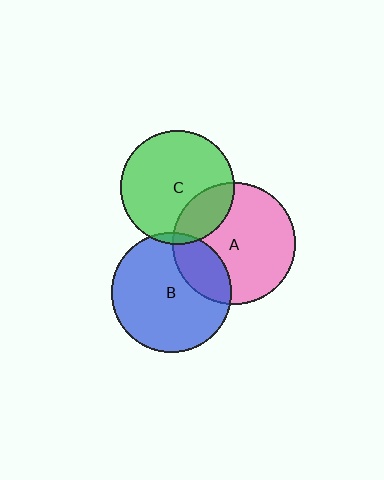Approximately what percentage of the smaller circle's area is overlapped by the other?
Approximately 5%.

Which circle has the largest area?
Circle A (pink).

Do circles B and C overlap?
Yes.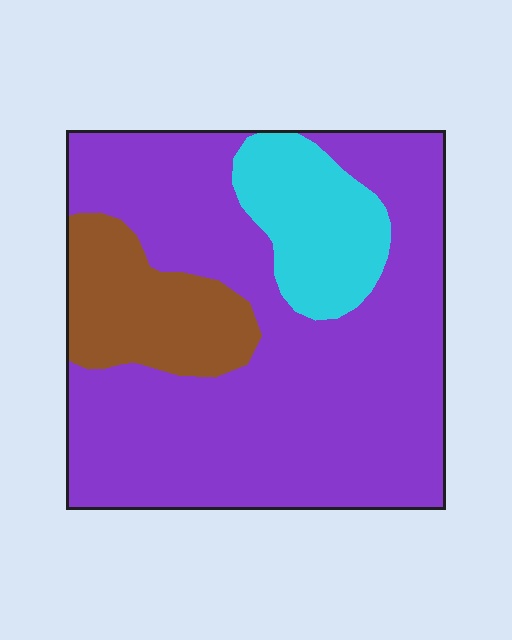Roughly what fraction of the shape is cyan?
Cyan covers 14% of the shape.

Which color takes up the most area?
Purple, at roughly 70%.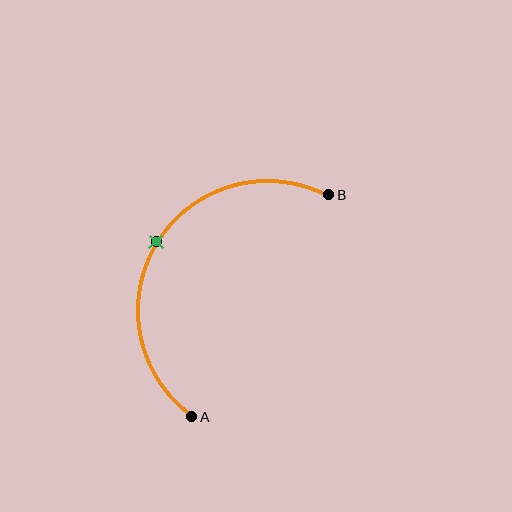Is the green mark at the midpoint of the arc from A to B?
Yes. The green mark lies on the arc at equal arc-length from both A and B — it is the arc midpoint.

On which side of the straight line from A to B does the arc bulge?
The arc bulges to the left of the straight line connecting A and B.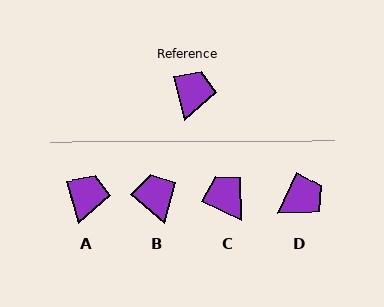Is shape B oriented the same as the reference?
No, it is off by about 35 degrees.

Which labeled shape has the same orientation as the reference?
A.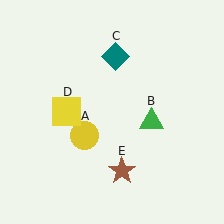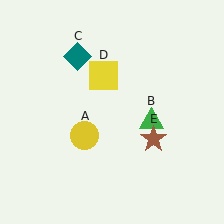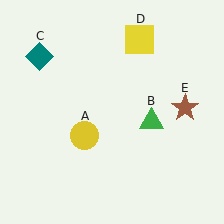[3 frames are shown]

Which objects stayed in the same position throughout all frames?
Yellow circle (object A) and green triangle (object B) remained stationary.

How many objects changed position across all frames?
3 objects changed position: teal diamond (object C), yellow square (object D), brown star (object E).